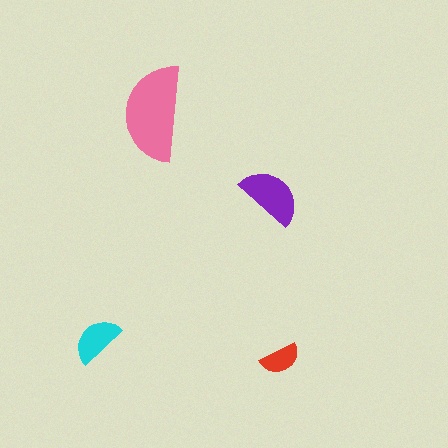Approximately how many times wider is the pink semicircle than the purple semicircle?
About 1.5 times wider.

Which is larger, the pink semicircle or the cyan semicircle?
The pink one.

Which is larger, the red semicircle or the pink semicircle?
The pink one.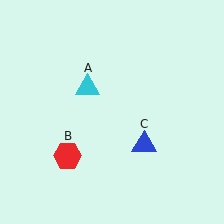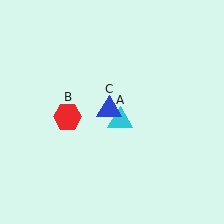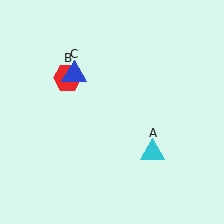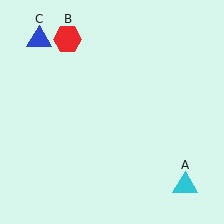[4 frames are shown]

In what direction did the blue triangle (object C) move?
The blue triangle (object C) moved up and to the left.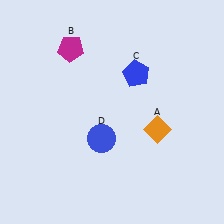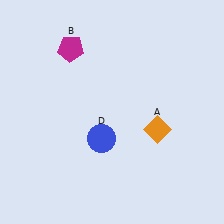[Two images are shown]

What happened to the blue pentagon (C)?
The blue pentagon (C) was removed in Image 2. It was in the top-right area of Image 1.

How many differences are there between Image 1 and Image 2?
There is 1 difference between the two images.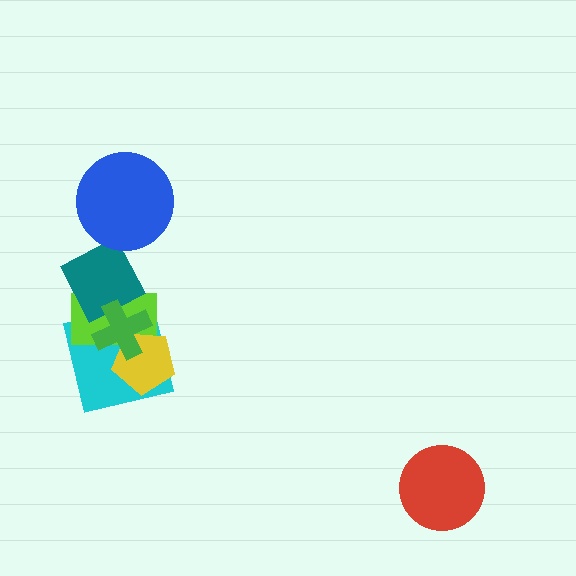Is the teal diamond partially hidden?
Yes, it is partially covered by another shape.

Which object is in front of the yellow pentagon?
The green cross is in front of the yellow pentagon.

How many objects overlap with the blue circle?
1 object overlaps with the blue circle.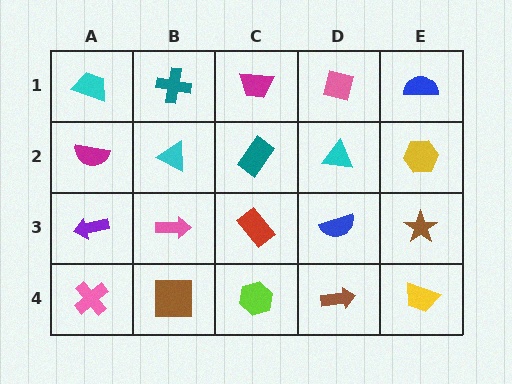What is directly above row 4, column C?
A red rectangle.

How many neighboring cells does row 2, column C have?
4.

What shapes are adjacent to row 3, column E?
A yellow hexagon (row 2, column E), a yellow trapezoid (row 4, column E), a blue semicircle (row 3, column D).